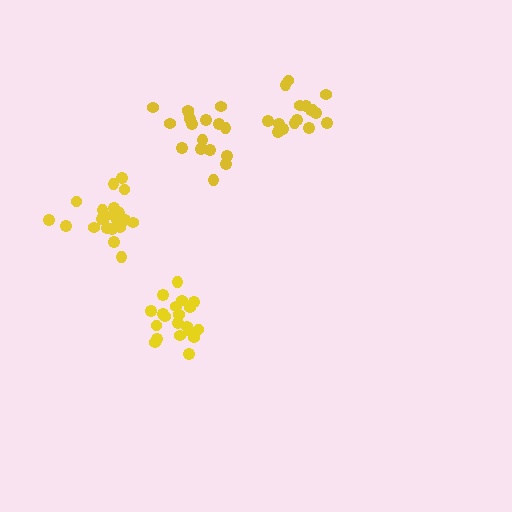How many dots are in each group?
Group 1: 20 dots, Group 2: 21 dots, Group 3: 17 dots, Group 4: 16 dots (74 total).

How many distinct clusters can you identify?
There are 4 distinct clusters.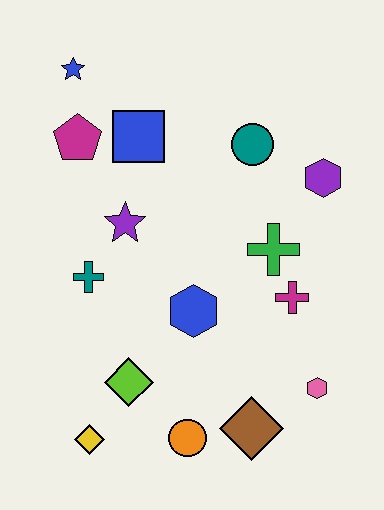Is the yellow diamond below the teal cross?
Yes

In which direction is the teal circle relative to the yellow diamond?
The teal circle is above the yellow diamond.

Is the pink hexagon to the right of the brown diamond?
Yes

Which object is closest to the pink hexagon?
The brown diamond is closest to the pink hexagon.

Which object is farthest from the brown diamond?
The blue star is farthest from the brown diamond.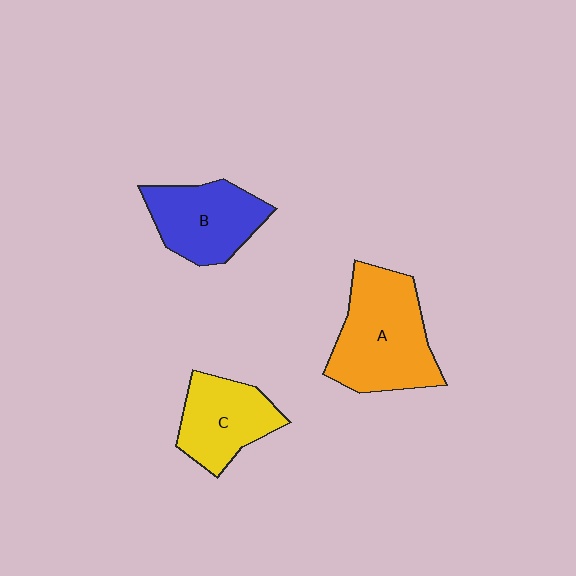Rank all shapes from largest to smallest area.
From largest to smallest: A (orange), B (blue), C (yellow).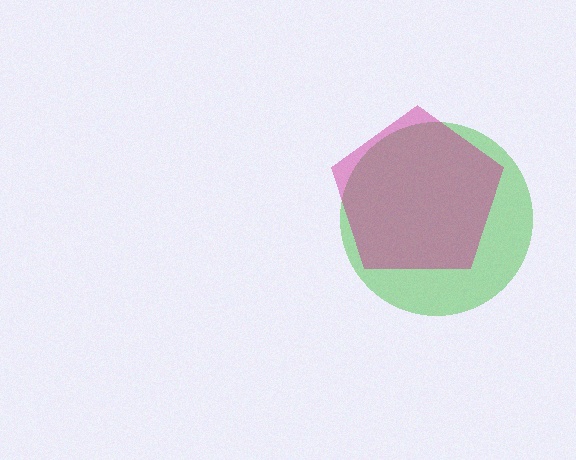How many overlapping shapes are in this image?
There are 2 overlapping shapes in the image.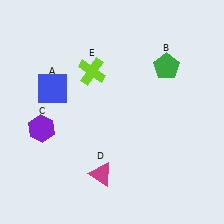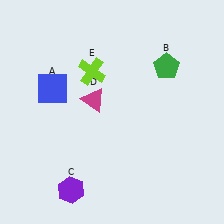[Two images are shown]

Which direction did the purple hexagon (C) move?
The purple hexagon (C) moved down.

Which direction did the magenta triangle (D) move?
The magenta triangle (D) moved up.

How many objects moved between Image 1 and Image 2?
2 objects moved between the two images.